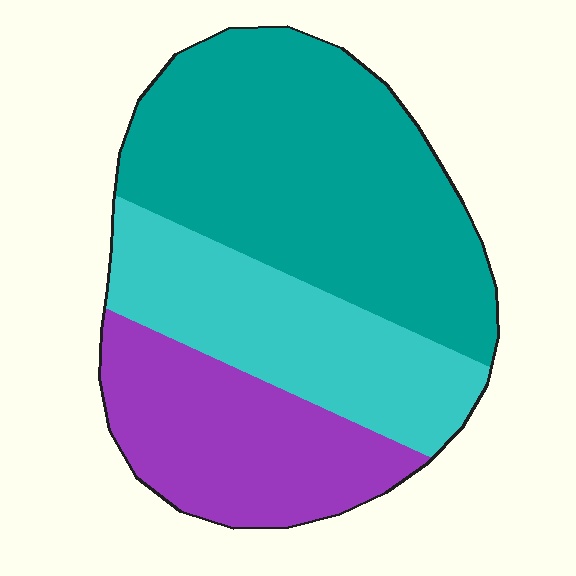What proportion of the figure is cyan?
Cyan takes up between a sixth and a third of the figure.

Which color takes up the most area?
Teal, at roughly 50%.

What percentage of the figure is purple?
Purple covers 25% of the figure.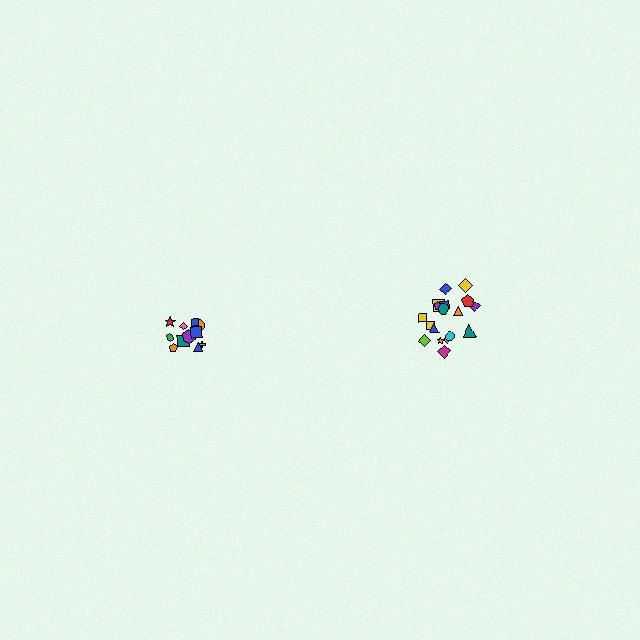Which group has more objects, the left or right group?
The right group.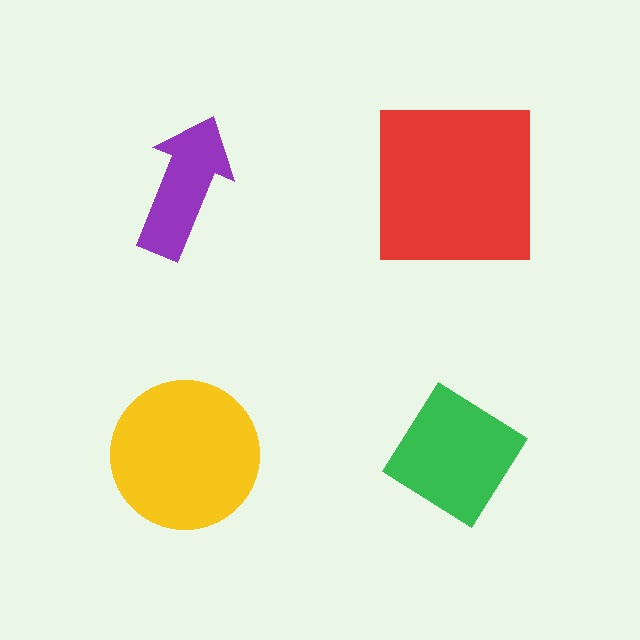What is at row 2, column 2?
A green diamond.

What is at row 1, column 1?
A purple arrow.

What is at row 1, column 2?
A red square.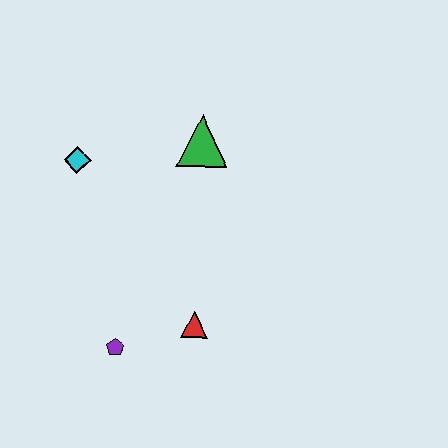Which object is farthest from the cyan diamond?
The red triangle is farthest from the cyan diamond.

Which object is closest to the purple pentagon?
The red triangle is closest to the purple pentagon.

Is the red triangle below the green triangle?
Yes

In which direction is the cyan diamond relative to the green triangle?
The cyan diamond is to the left of the green triangle.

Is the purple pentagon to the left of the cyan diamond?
No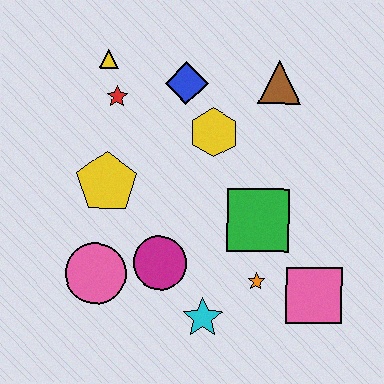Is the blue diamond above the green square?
Yes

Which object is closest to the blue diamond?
The yellow hexagon is closest to the blue diamond.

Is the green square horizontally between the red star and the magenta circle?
No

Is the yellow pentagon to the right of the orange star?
No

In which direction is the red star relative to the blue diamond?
The red star is to the left of the blue diamond.